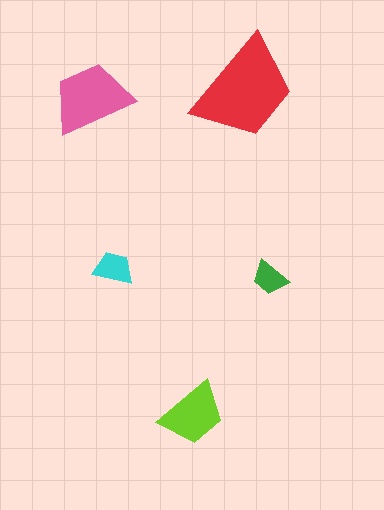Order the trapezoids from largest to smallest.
the red one, the pink one, the lime one, the cyan one, the green one.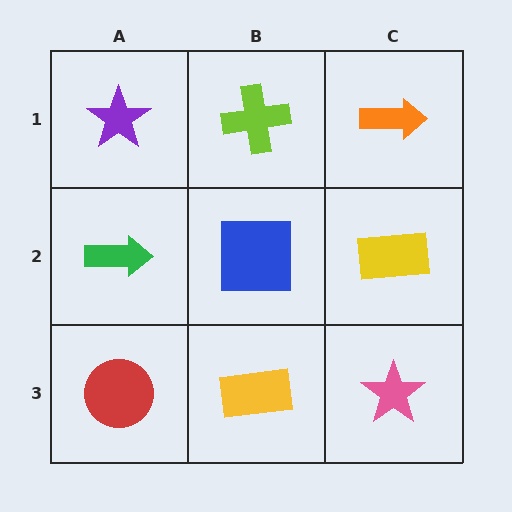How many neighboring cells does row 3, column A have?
2.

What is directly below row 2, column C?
A pink star.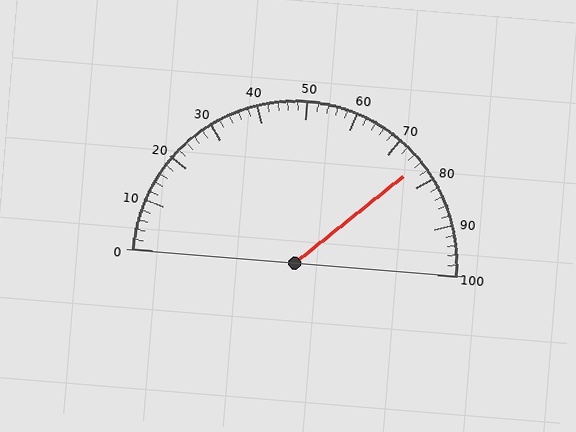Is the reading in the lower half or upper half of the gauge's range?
The reading is in the upper half of the range (0 to 100).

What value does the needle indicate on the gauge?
The needle indicates approximately 76.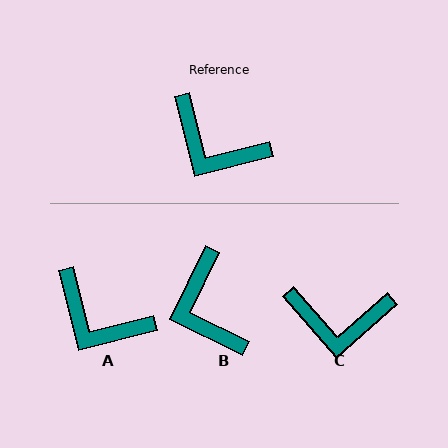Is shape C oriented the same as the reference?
No, it is off by about 27 degrees.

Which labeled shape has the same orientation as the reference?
A.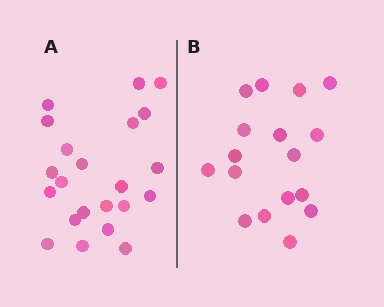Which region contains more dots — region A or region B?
Region A (the left region) has more dots.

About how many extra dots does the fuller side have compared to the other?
Region A has about 5 more dots than region B.